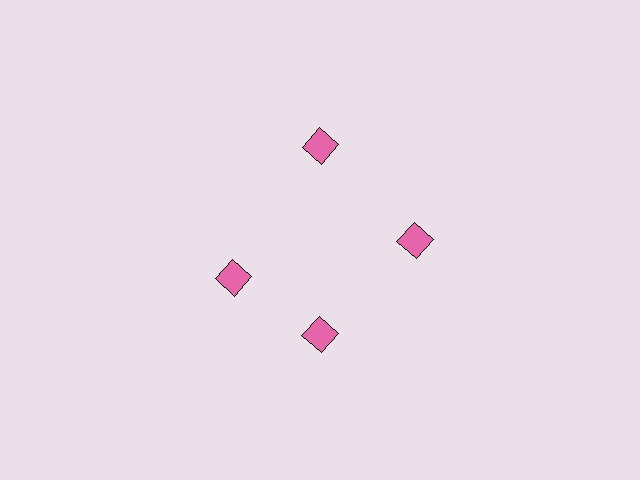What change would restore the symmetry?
The symmetry would be restored by rotating it back into even spacing with its neighbors so that all 4 diamonds sit at equal angles and equal distance from the center.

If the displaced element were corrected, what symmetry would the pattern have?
It would have 4-fold rotational symmetry — the pattern would map onto itself every 90 degrees.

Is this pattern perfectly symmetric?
No. The 4 pink diamonds are arranged in a ring, but one element near the 9 o'clock position is rotated out of alignment along the ring, breaking the 4-fold rotational symmetry.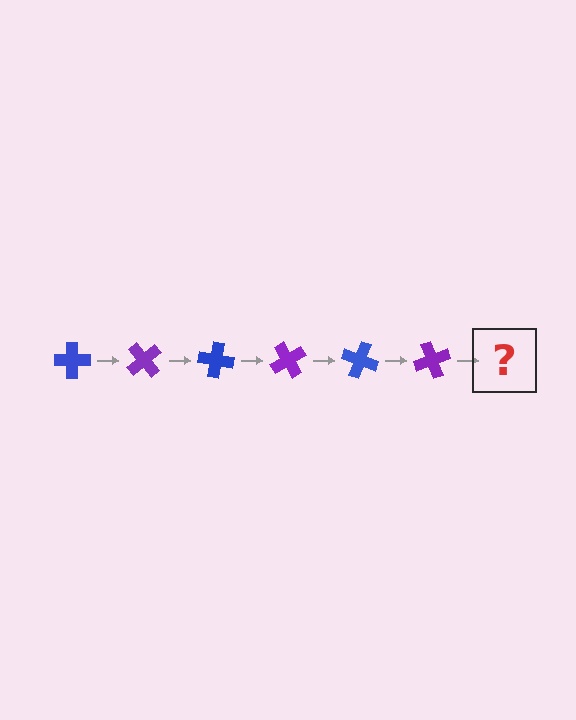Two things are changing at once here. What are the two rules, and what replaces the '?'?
The two rules are that it rotates 50 degrees each step and the color cycles through blue and purple. The '?' should be a blue cross, rotated 300 degrees from the start.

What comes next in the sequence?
The next element should be a blue cross, rotated 300 degrees from the start.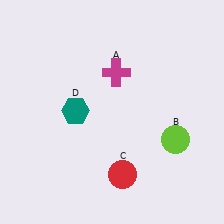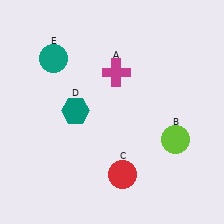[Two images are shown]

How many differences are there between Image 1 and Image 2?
There is 1 difference between the two images.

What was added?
A teal circle (E) was added in Image 2.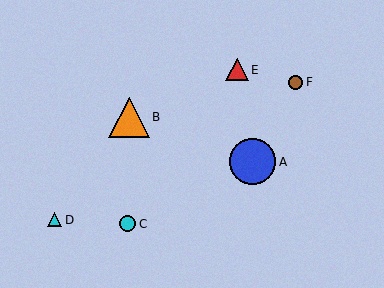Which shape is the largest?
The blue circle (labeled A) is the largest.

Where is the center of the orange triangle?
The center of the orange triangle is at (129, 117).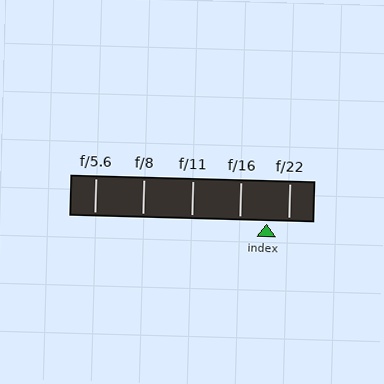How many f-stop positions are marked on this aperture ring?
There are 5 f-stop positions marked.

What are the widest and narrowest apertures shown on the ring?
The widest aperture shown is f/5.6 and the narrowest is f/22.